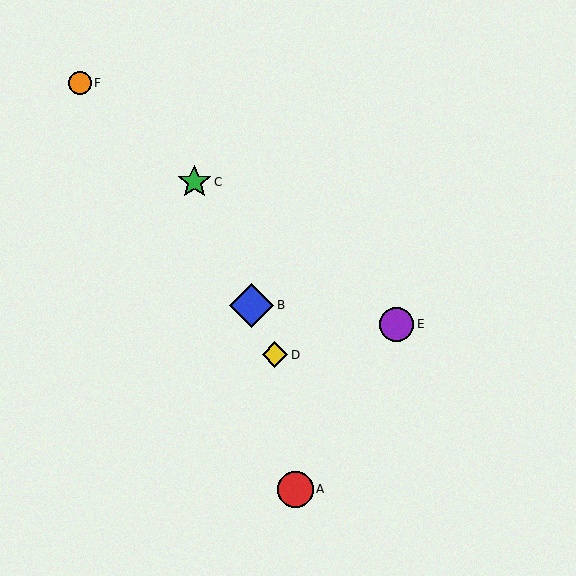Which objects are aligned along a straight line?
Objects B, C, D are aligned along a straight line.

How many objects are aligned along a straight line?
3 objects (B, C, D) are aligned along a straight line.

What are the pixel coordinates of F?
Object F is at (80, 83).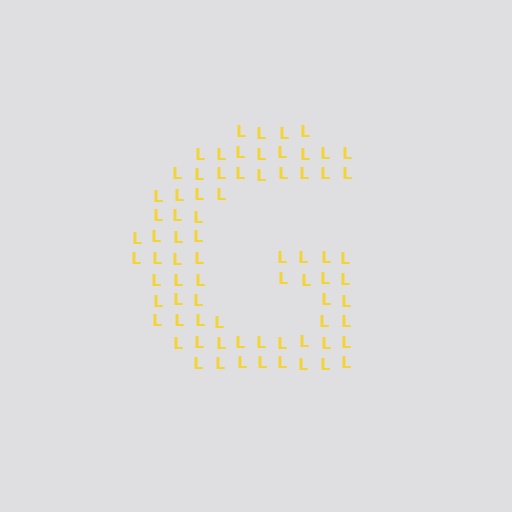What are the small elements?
The small elements are letter L's.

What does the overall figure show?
The overall figure shows the letter G.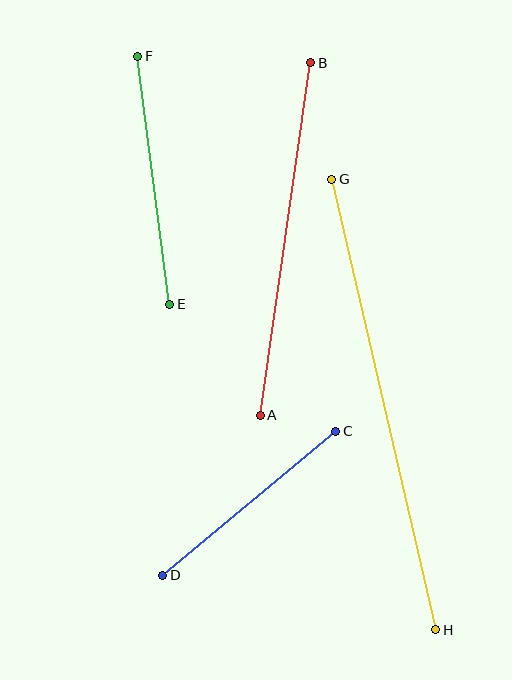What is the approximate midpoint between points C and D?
The midpoint is at approximately (249, 503) pixels.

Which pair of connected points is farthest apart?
Points G and H are farthest apart.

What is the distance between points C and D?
The distance is approximately 225 pixels.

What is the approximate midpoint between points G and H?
The midpoint is at approximately (384, 405) pixels.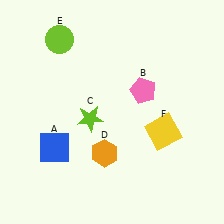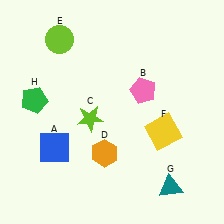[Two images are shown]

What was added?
A teal triangle (G), a green pentagon (H) were added in Image 2.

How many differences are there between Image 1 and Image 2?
There are 2 differences between the two images.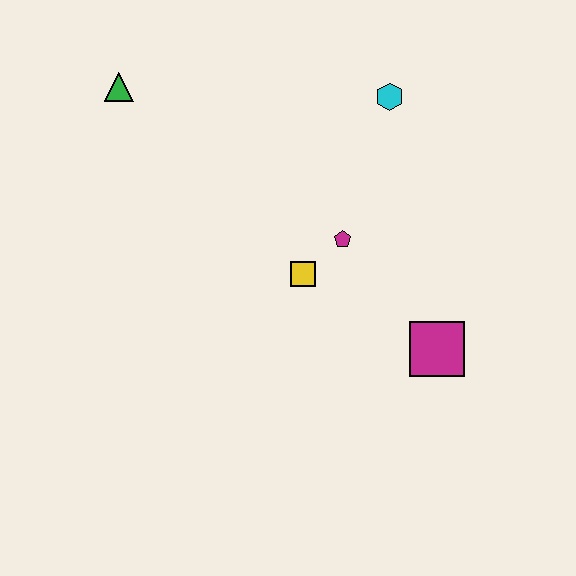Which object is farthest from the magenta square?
The green triangle is farthest from the magenta square.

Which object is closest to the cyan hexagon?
The magenta pentagon is closest to the cyan hexagon.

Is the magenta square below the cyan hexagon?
Yes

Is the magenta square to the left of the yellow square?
No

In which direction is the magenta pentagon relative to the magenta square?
The magenta pentagon is above the magenta square.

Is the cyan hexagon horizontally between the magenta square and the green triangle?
Yes